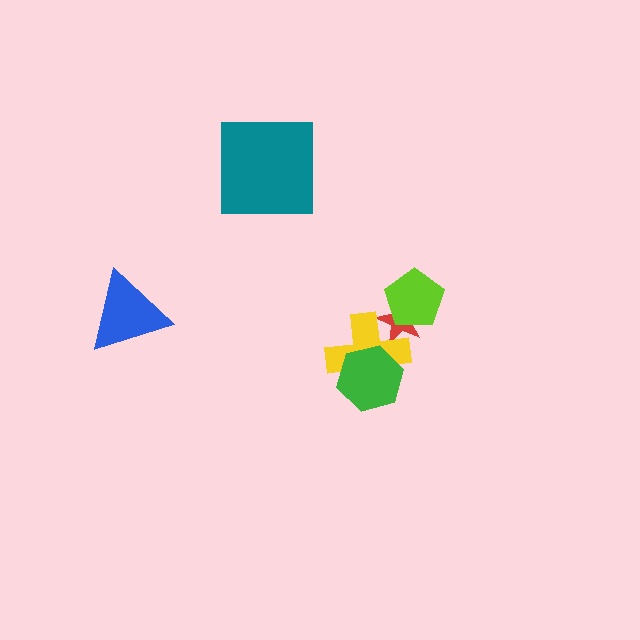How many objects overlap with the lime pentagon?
1 object overlaps with the lime pentagon.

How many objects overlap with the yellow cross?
2 objects overlap with the yellow cross.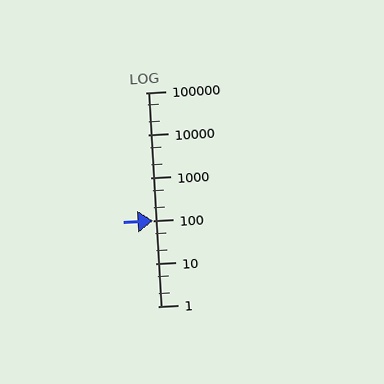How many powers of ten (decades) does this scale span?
The scale spans 5 decades, from 1 to 100000.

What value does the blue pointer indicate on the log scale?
The pointer indicates approximately 100.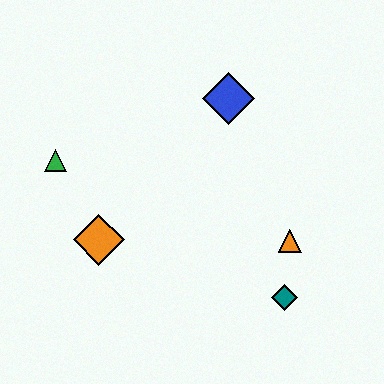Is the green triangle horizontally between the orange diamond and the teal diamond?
No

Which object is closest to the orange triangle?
The teal diamond is closest to the orange triangle.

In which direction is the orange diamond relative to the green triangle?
The orange diamond is below the green triangle.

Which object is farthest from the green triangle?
The teal diamond is farthest from the green triangle.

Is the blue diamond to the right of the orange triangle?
No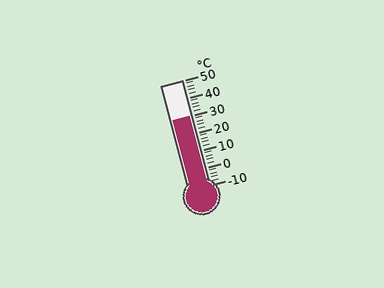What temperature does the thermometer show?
The thermometer shows approximately 30°C.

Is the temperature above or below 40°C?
The temperature is below 40°C.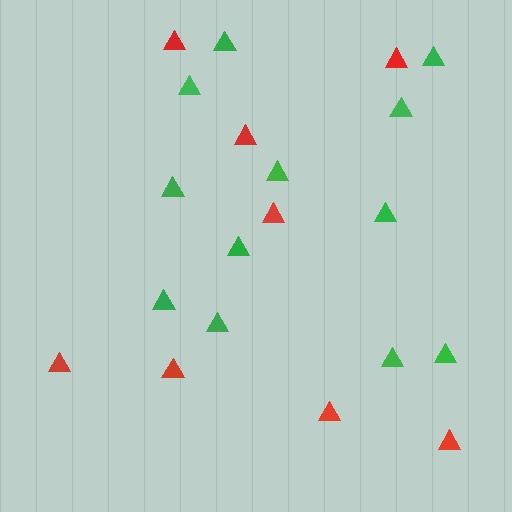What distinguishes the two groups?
There are 2 groups: one group of red triangles (8) and one group of green triangles (12).